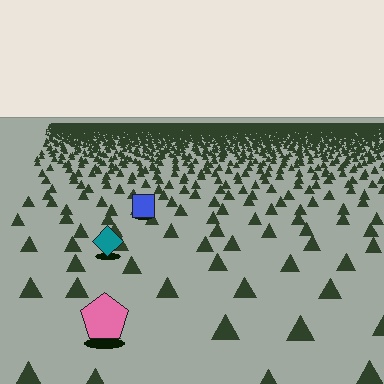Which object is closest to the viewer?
The pink pentagon is closest. The texture marks near it are larger and more spread out.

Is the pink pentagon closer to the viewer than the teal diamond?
Yes. The pink pentagon is closer — you can tell from the texture gradient: the ground texture is coarser near it.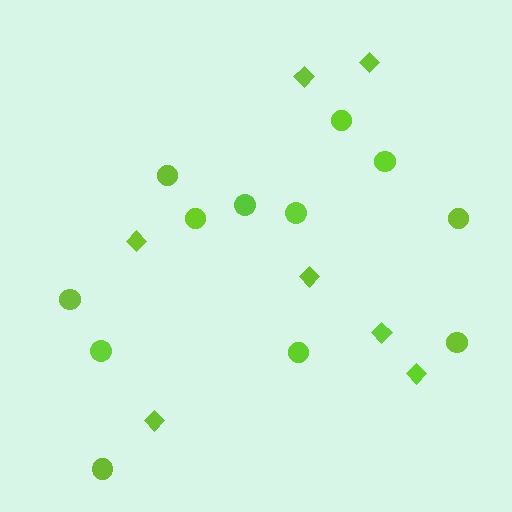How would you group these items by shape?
There are 2 groups: one group of circles (12) and one group of diamonds (7).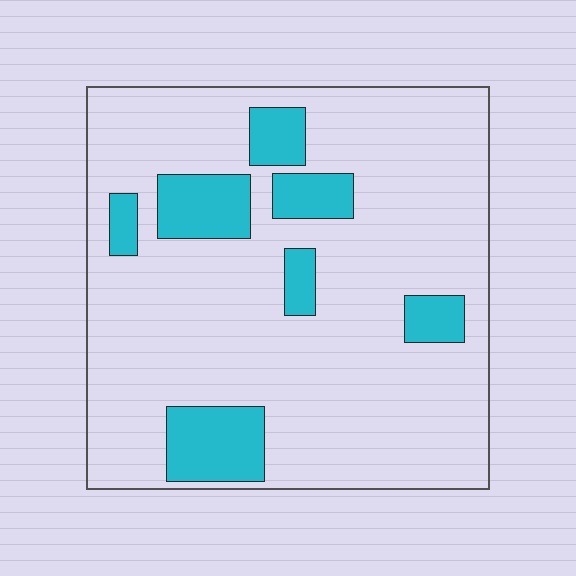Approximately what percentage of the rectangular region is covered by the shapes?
Approximately 15%.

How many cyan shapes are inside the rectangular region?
7.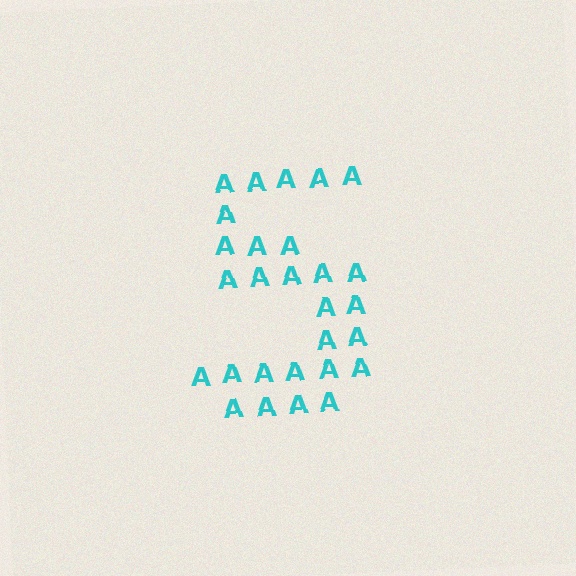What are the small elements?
The small elements are letter A's.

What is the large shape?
The large shape is the digit 5.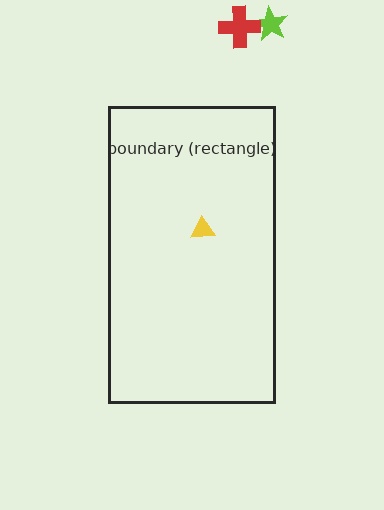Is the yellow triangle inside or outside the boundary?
Inside.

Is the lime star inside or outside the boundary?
Outside.